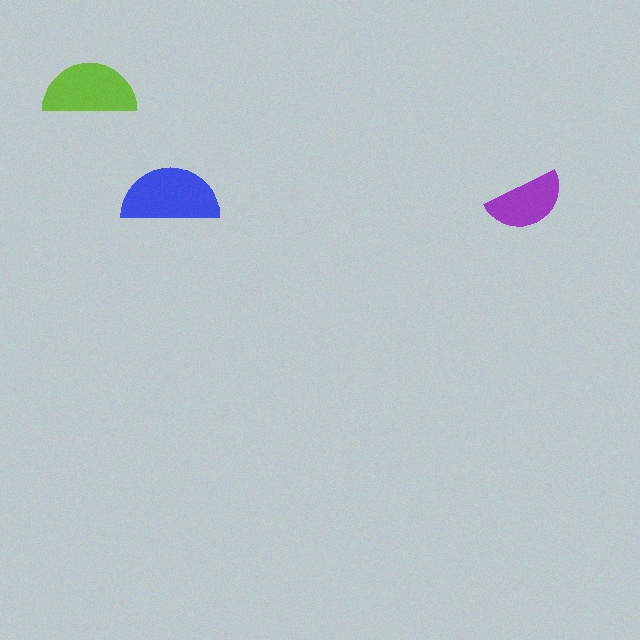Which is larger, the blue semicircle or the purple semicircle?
The blue one.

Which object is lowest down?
The purple semicircle is bottommost.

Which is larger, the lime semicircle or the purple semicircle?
The lime one.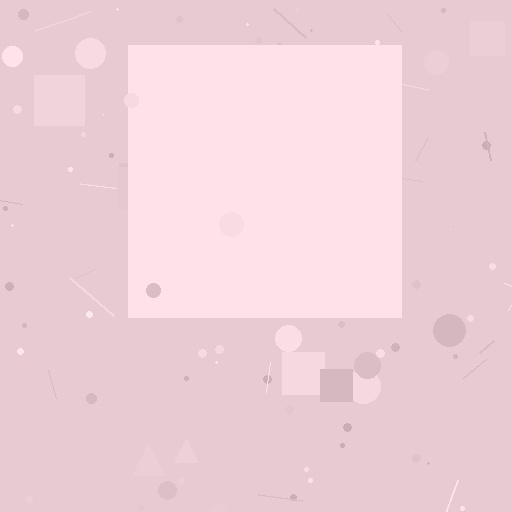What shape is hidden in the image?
A square is hidden in the image.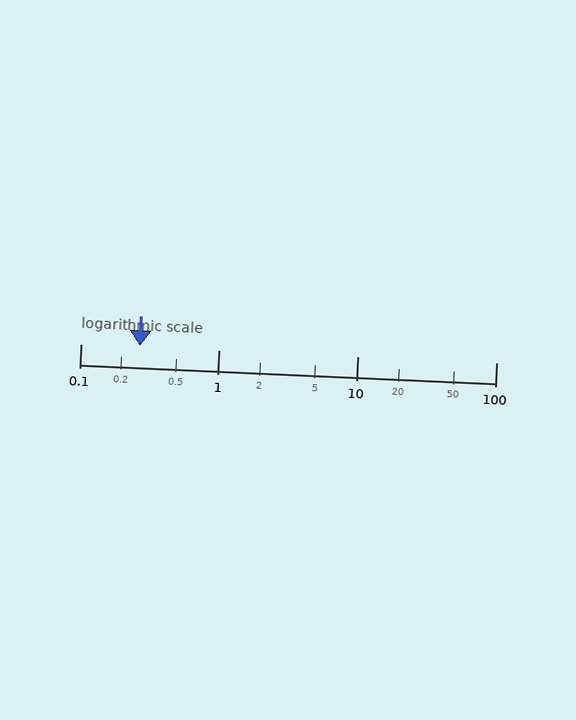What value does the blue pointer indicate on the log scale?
The pointer indicates approximately 0.27.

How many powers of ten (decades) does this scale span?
The scale spans 3 decades, from 0.1 to 100.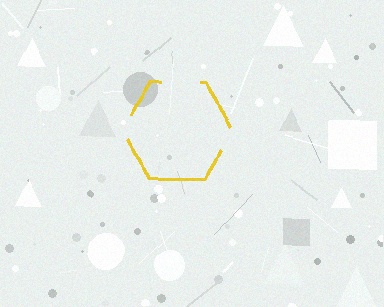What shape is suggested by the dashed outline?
The dashed outline suggests a hexagon.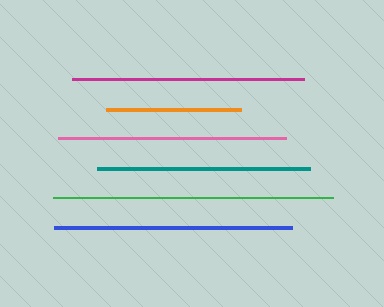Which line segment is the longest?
The green line is the longest at approximately 280 pixels.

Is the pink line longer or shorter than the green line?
The green line is longer than the pink line.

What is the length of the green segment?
The green segment is approximately 280 pixels long.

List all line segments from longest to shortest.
From longest to shortest: green, blue, magenta, pink, teal, orange.